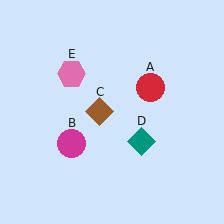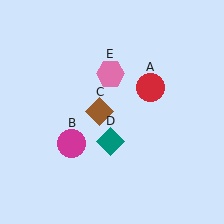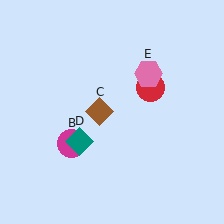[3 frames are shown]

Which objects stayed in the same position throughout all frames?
Red circle (object A) and magenta circle (object B) and brown diamond (object C) remained stationary.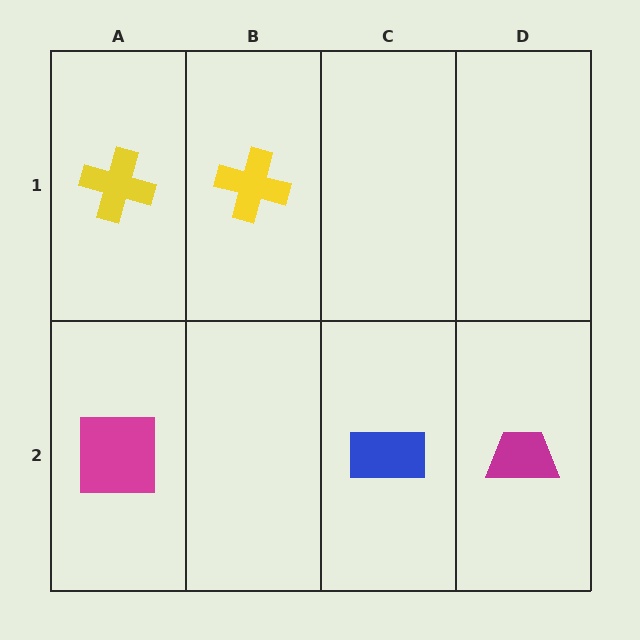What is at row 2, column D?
A magenta trapezoid.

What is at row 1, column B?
A yellow cross.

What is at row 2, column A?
A magenta square.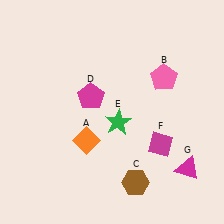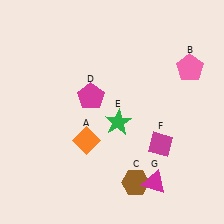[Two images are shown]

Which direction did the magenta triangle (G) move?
The magenta triangle (G) moved left.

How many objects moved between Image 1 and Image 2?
2 objects moved between the two images.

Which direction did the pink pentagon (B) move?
The pink pentagon (B) moved right.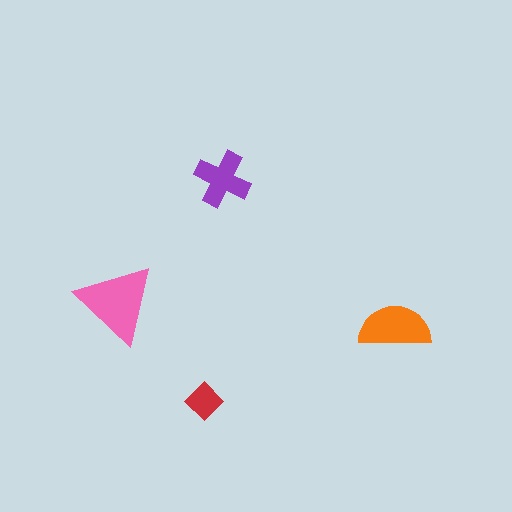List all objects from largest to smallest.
The pink triangle, the orange semicircle, the purple cross, the red diamond.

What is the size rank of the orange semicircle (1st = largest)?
2nd.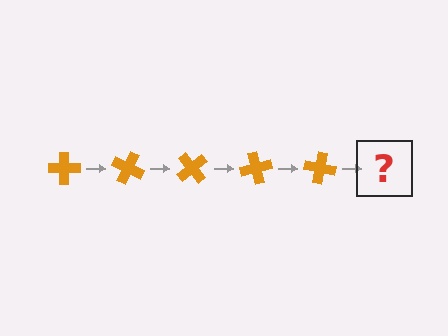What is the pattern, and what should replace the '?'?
The pattern is that the cross rotates 25 degrees each step. The '?' should be an orange cross rotated 125 degrees.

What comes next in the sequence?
The next element should be an orange cross rotated 125 degrees.